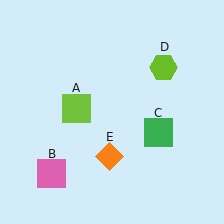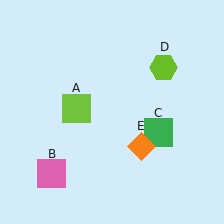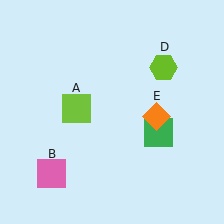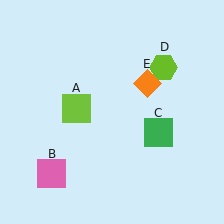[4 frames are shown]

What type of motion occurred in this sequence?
The orange diamond (object E) rotated counterclockwise around the center of the scene.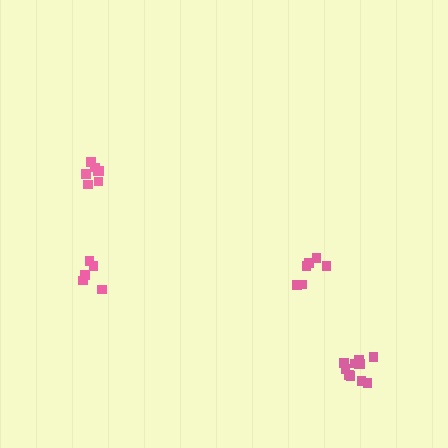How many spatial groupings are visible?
There are 4 spatial groupings.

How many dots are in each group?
Group 1: 6 dots, Group 2: 11 dots, Group 3: 7 dots, Group 4: 5 dots (29 total).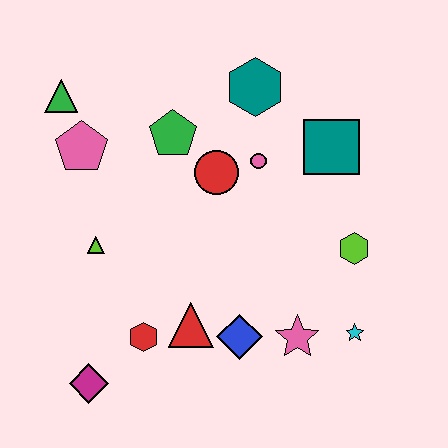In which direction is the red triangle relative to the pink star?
The red triangle is to the left of the pink star.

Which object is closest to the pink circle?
The red circle is closest to the pink circle.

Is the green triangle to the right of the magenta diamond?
No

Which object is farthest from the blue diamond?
The green triangle is farthest from the blue diamond.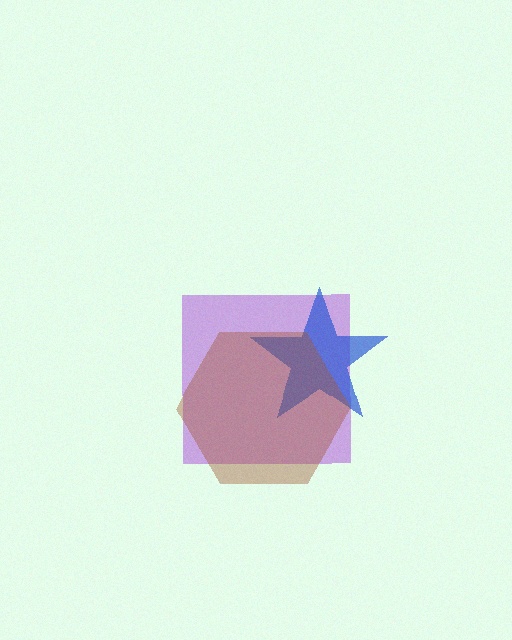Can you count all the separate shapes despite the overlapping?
Yes, there are 3 separate shapes.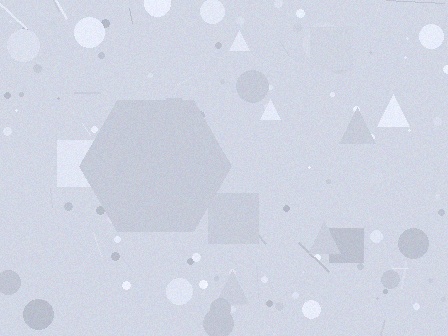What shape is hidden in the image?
A hexagon is hidden in the image.